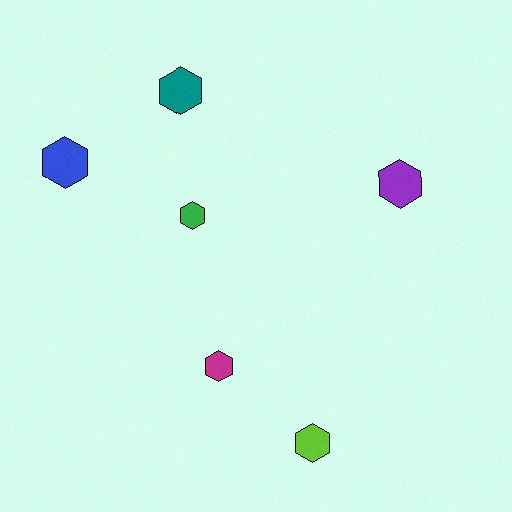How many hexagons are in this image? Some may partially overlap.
There are 6 hexagons.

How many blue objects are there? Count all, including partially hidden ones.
There is 1 blue object.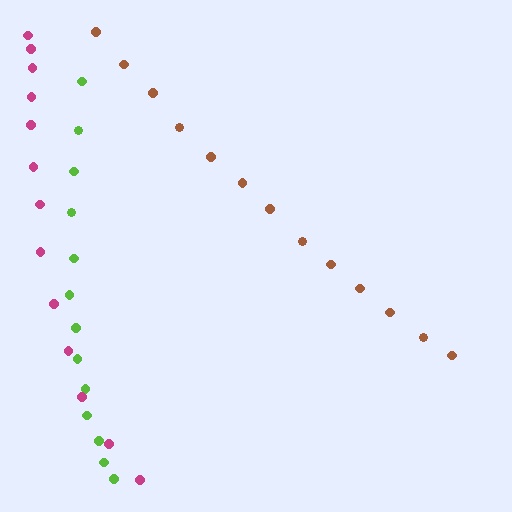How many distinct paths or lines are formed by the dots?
There are 3 distinct paths.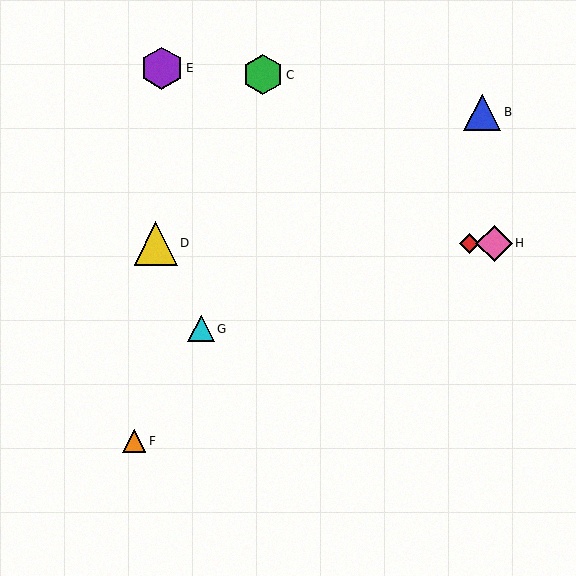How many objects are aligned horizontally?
3 objects (A, D, H) are aligned horizontally.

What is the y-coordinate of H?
Object H is at y≈243.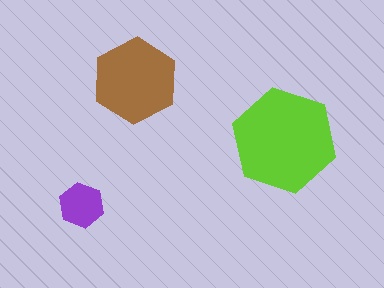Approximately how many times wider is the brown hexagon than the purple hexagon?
About 2 times wider.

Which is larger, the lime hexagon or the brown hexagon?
The lime one.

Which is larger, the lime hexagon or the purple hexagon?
The lime one.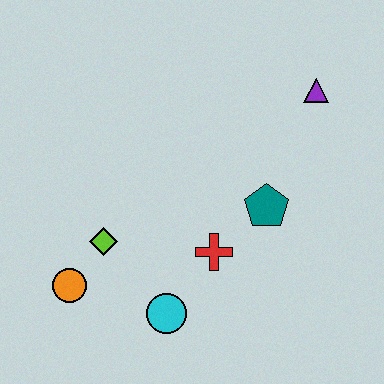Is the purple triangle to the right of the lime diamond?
Yes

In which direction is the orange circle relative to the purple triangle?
The orange circle is to the left of the purple triangle.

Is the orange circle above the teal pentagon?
No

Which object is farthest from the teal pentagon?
The orange circle is farthest from the teal pentagon.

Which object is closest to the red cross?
The teal pentagon is closest to the red cross.